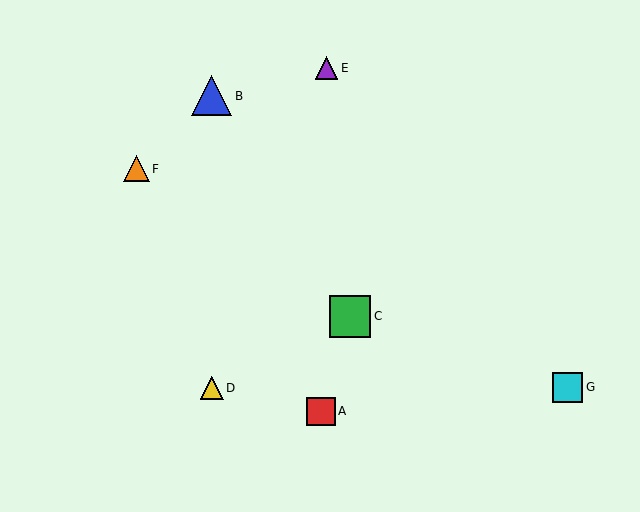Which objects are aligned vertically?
Objects B, D are aligned vertically.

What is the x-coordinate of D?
Object D is at x≈212.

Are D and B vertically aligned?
Yes, both are at x≈212.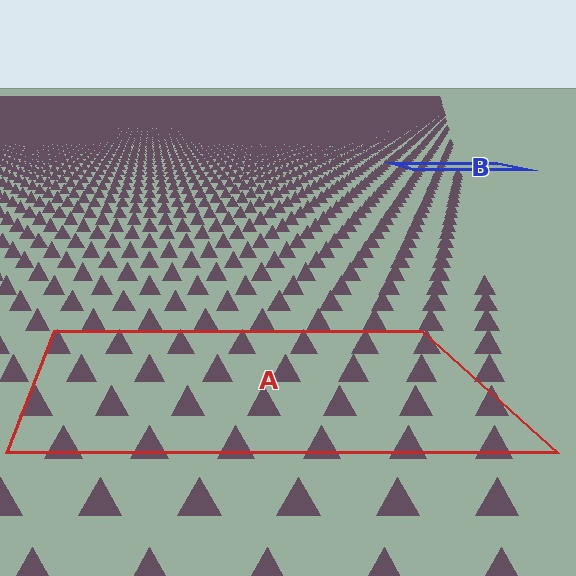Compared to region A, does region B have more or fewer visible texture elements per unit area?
Region B has more texture elements per unit area — they are packed more densely because it is farther away.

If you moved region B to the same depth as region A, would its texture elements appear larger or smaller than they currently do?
They would appear larger. At a closer depth, the same texture elements are projected at a bigger on-screen size.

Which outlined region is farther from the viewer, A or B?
Region B is farther from the viewer — the texture elements inside it appear smaller and more densely packed.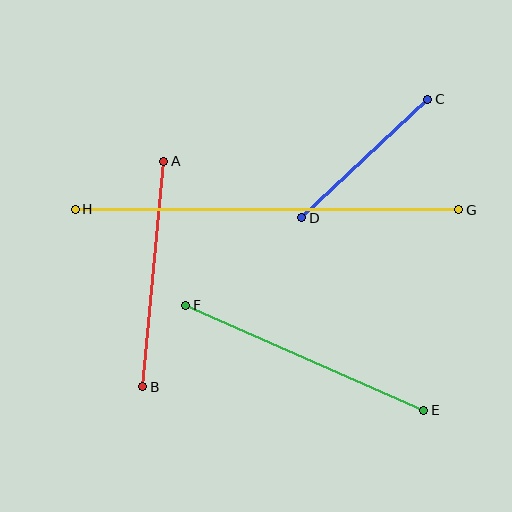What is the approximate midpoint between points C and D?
The midpoint is at approximately (365, 159) pixels.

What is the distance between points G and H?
The distance is approximately 383 pixels.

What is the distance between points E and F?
The distance is approximately 260 pixels.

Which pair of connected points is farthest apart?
Points G and H are farthest apart.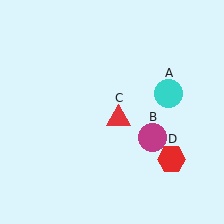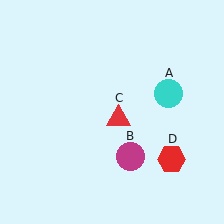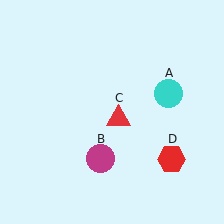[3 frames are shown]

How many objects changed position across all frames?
1 object changed position: magenta circle (object B).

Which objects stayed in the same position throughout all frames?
Cyan circle (object A) and red triangle (object C) and red hexagon (object D) remained stationary.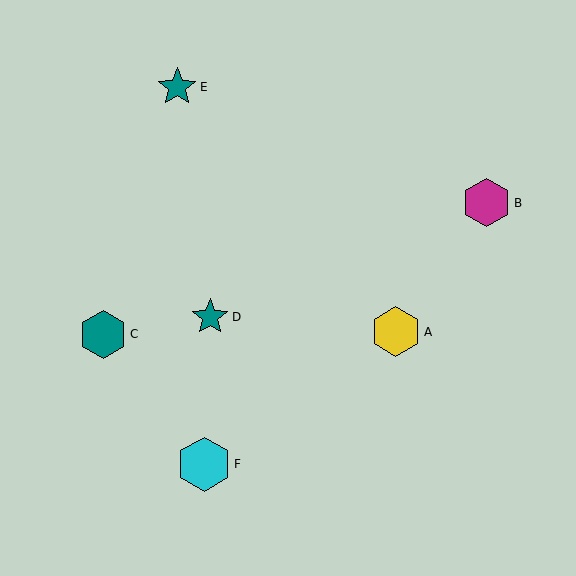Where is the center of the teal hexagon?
The center of the teal hexagon is at (103, 334).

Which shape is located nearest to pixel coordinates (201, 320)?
The teal star (labeled D) at (210, 317) is nearest to that location.